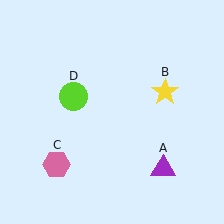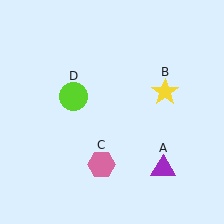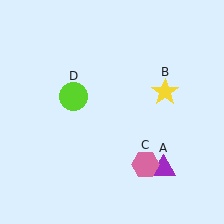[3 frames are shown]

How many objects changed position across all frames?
1 object changed position: pink hexagon (object C).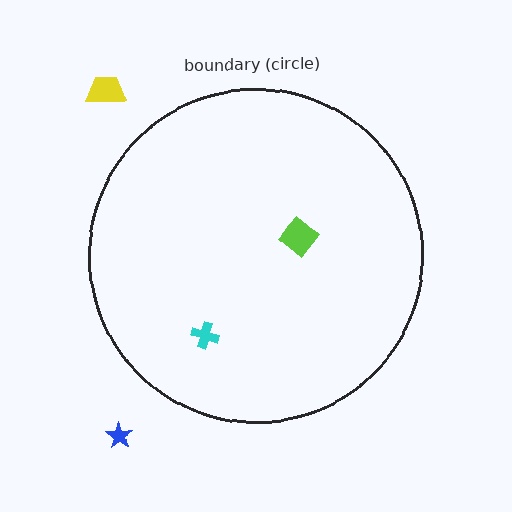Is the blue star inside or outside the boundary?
Outside.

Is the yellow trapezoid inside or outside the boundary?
Outside.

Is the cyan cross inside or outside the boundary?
Inside.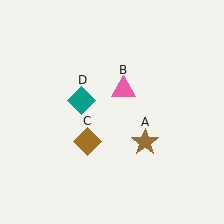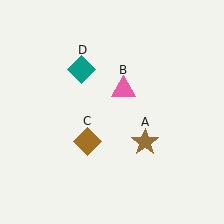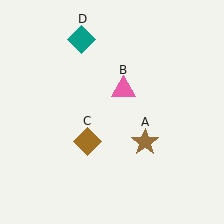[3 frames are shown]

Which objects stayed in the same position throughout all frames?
Brown star (object A) and pink triangle (object B) and brown diamond (object C) remained stationary.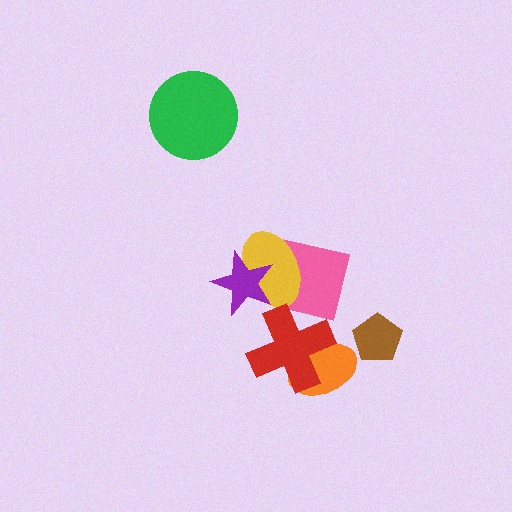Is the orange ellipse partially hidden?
Yes, it is partially covered by another shape.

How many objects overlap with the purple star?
1 object overlaps with the purple star.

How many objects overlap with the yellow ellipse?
2 objects overlap with the yellow ellipse.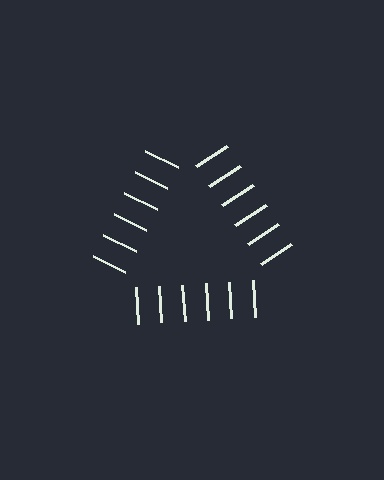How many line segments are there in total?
18 — 6 along each of the 3 edges.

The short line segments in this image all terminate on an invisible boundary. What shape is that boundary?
An illusory triangle — the line segments terminate on its edges but no continuous stroke is drawn.